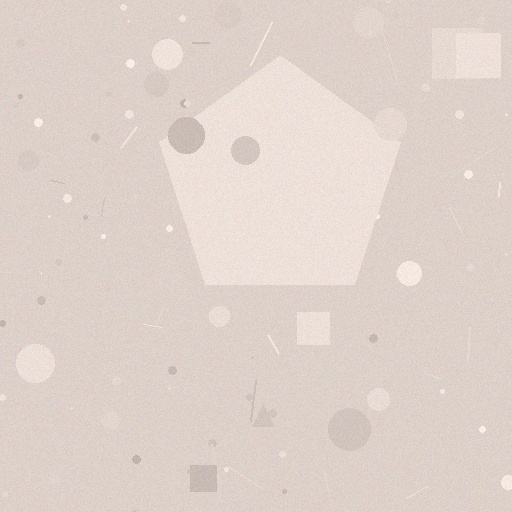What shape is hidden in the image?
A pentagon is hidden in the image.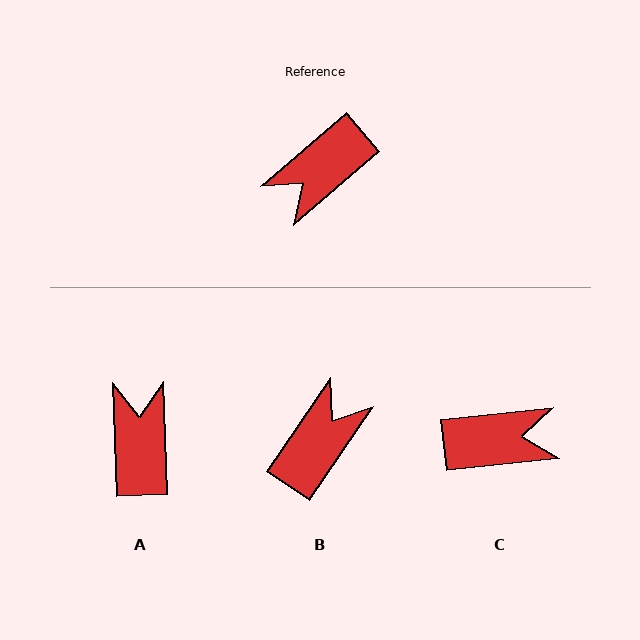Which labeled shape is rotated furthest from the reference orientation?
B, about 165 degrees away.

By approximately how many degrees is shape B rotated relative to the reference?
Approximately 165 degrees clockwise.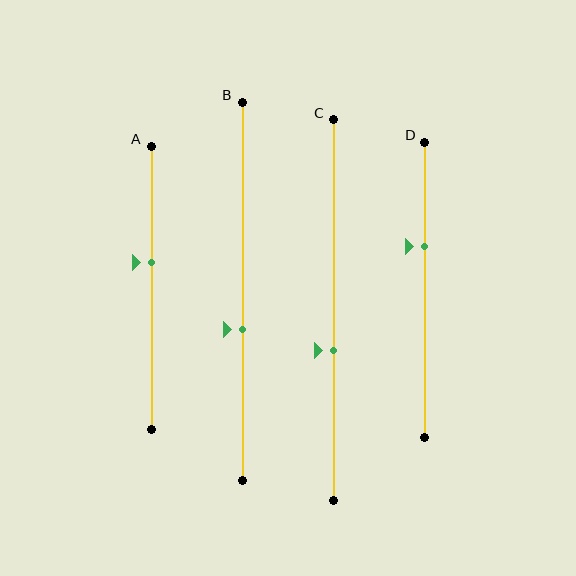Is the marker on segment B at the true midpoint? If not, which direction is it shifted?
No, the marker on segment B is shifted downward by about 10% of the segment length.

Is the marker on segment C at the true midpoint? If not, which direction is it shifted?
No, the marker on segment C is shifted downward by about 10% of the segment length.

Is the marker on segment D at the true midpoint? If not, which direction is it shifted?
No, the marker on segment D is shifted upward by about 15% of the segment length.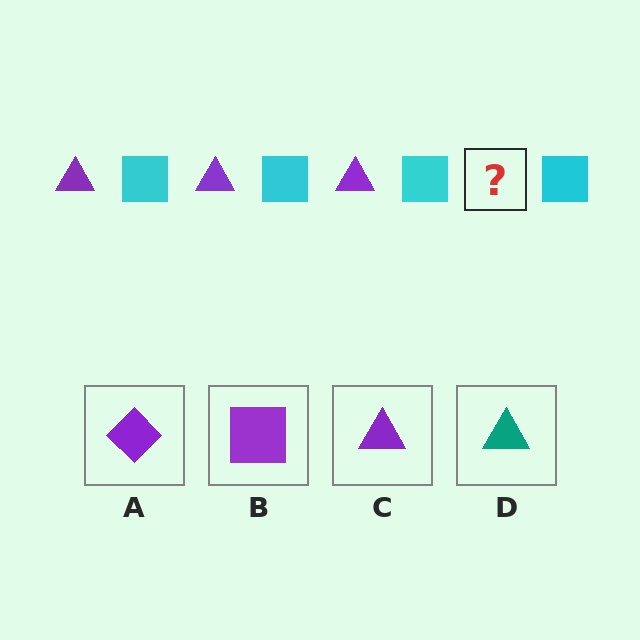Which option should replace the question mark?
Option C.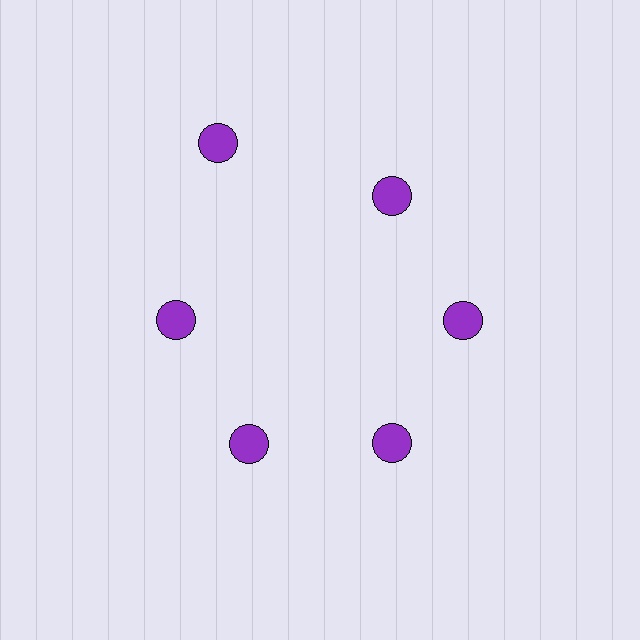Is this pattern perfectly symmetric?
No. The 6 purple circles are arranged in a ring, but one element near the 11 o'clock position is pushed outward from the center, breaking the 6-fold rotational symmetry.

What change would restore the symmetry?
The symmetry would be restored by moving it inward, back onto the ring so that all 6 circles sit at equal angles and equal distance from the center.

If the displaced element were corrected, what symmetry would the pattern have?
It would have 6-fold rotational symmetry — the pattern would map onto itself every 60 degrees.